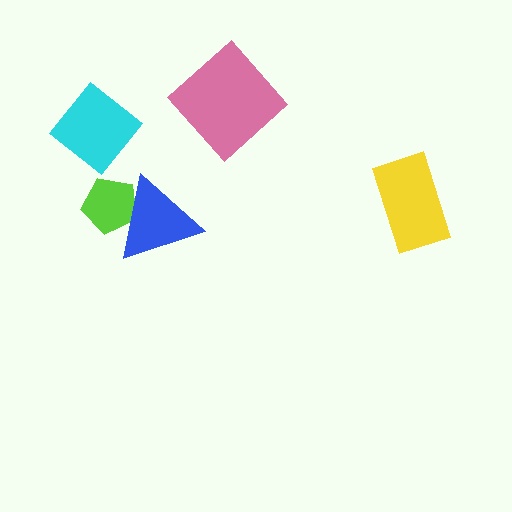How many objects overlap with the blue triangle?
1 object overlaps with the blue triangle.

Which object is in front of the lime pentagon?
The blue triangle is in front of the lime pentagon.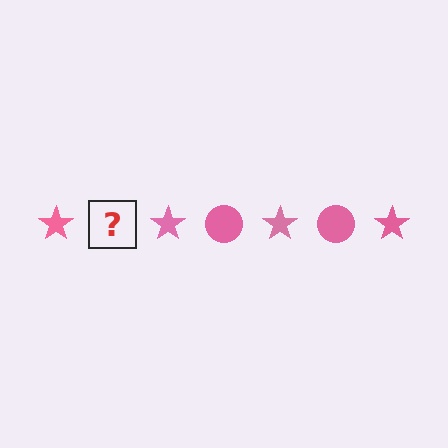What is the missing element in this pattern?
The missing element is a pink circle.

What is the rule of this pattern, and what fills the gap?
The rule is that the pattern cycles through star, circle shapes in pink. The gap should be filled with a pink circle.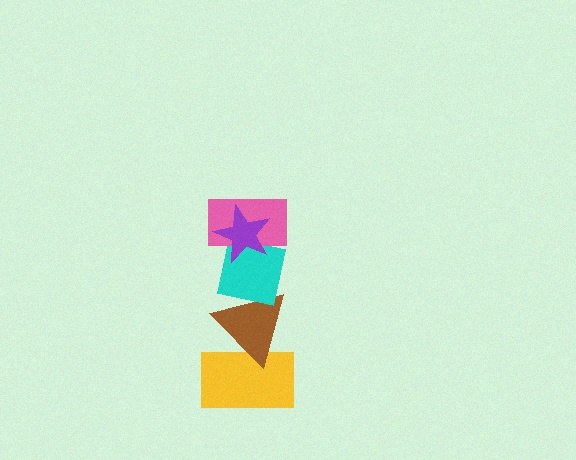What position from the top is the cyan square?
The cyan square is 3rd from the top.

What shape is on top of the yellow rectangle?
The brown triangle is on top of the yellow rectangle.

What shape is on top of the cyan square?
The pink rectangle is on top of the cyan square.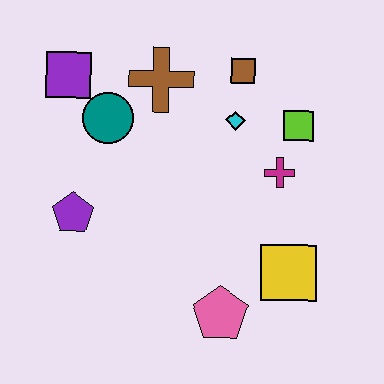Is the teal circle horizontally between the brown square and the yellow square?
No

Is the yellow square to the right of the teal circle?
Yes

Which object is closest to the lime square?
The magenta cross is closest to the lime square.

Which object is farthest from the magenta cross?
The purple square is farthest from the magenta cross.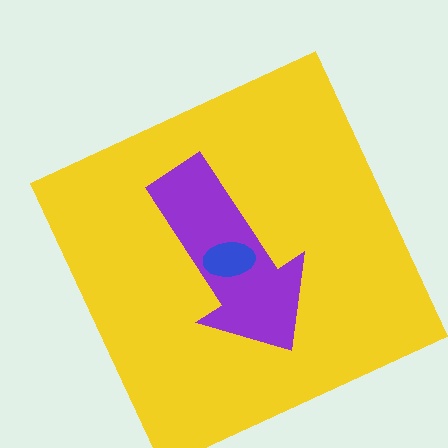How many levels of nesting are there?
3.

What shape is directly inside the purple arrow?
The blue ellipse.